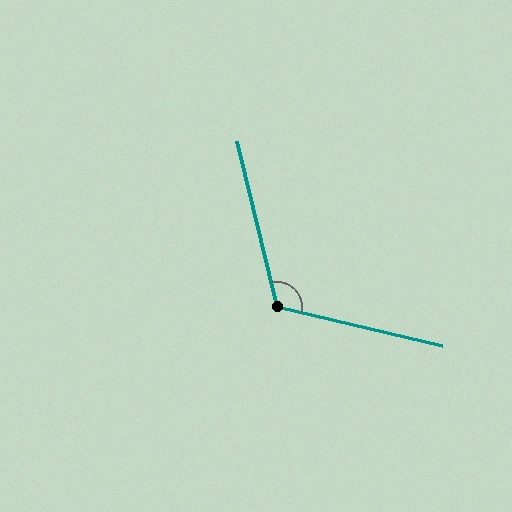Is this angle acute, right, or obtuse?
It is obtuse.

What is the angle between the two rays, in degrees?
Approximately 116 degrees.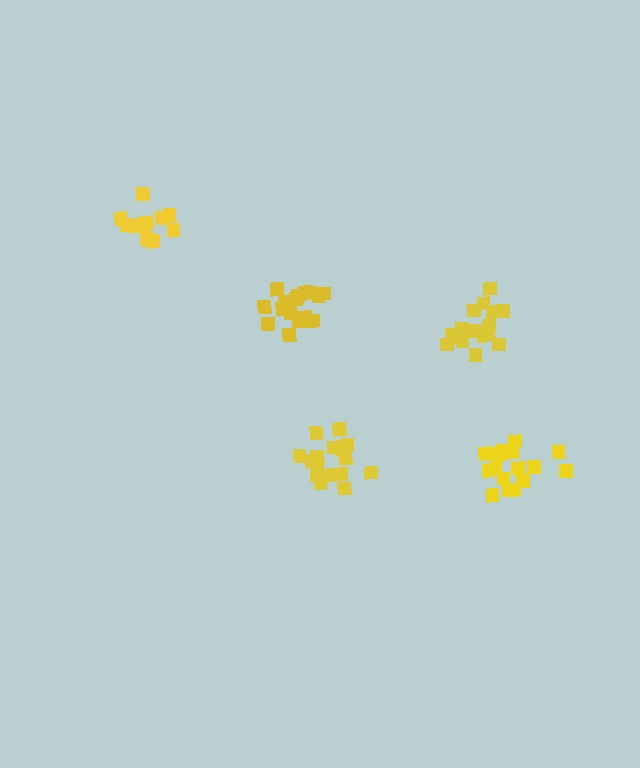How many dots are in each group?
Group 1: 17 dots, Group 2: 16 dots, Group 3: 12 dots, Group 4: 17 dots, Group 5: 17 dots (79 total).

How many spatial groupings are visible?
There are 5 spatial groupings.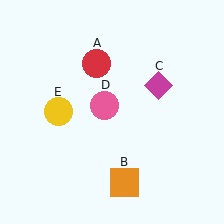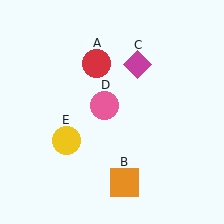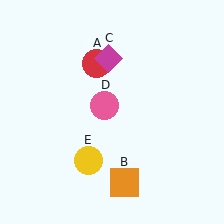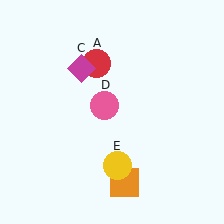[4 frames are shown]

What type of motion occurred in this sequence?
The magenta diamond (object C), yellow circle (object E) rotated counterclockwise around the center of the scene.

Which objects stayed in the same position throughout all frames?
Red circle (object A) and orange square (object B) and pink circle (object D) remained stationary.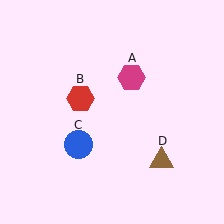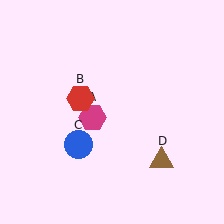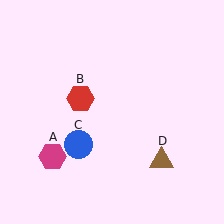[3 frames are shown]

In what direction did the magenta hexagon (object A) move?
The magenta hexagon (object A) moved down and to the left.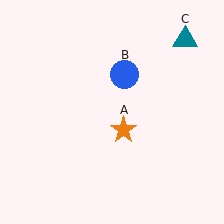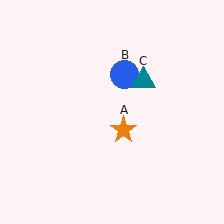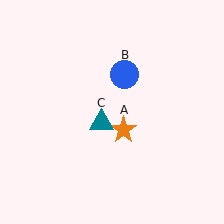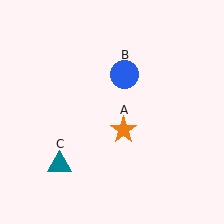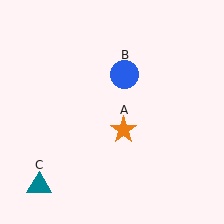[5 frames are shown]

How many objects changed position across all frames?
1 object changed position: teal triangle (object C).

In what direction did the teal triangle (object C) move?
The teal triangle (object C) moved down and to the left.